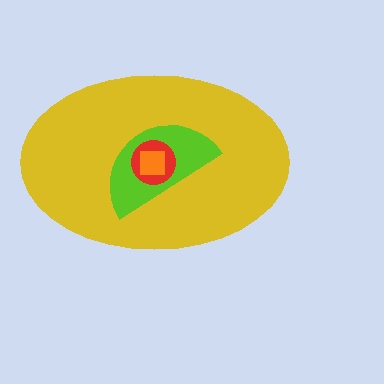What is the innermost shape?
The orange square.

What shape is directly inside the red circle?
The orange square.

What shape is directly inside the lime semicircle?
The red circle.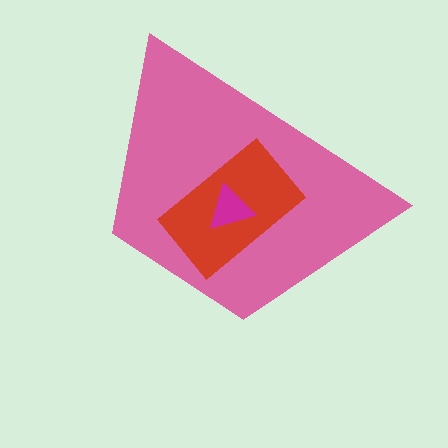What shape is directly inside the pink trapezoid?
The red rectangle.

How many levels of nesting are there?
3.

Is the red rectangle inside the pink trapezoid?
Yes.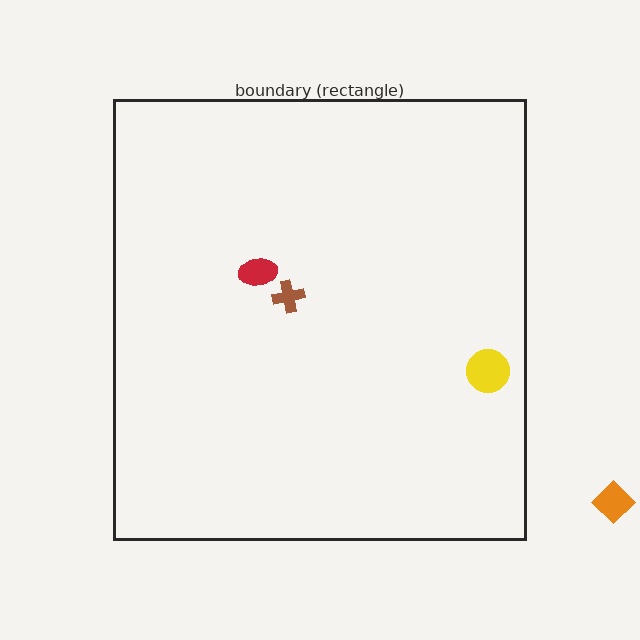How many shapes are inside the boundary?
3 inside, 1 outside.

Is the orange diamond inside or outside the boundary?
Outside.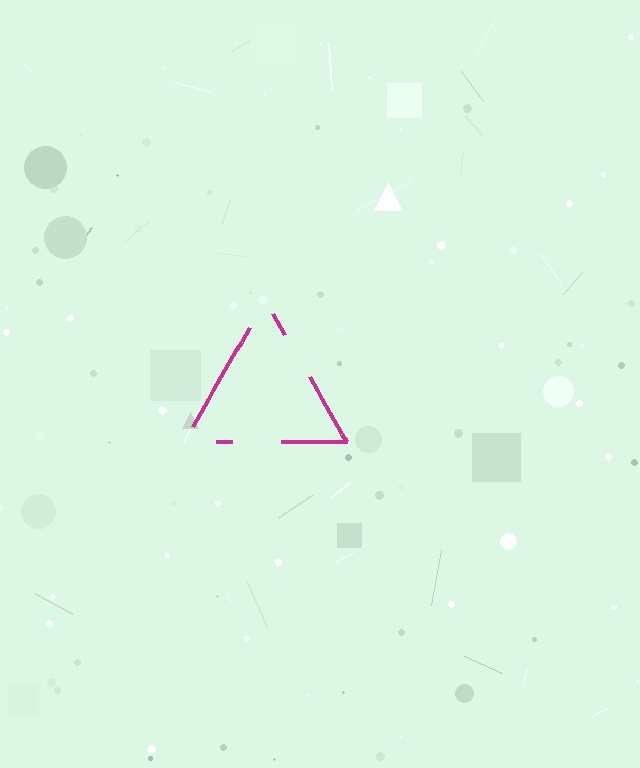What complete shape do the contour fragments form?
The contour fragments form a triangle.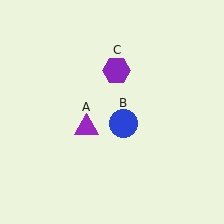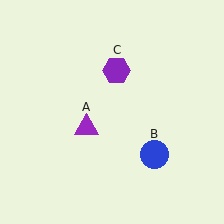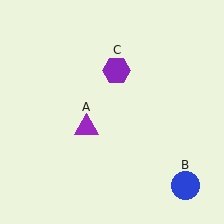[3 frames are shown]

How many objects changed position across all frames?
1 object changed position: blue circle (object B).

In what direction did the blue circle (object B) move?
The blue circle (object B) moved down and to the right.